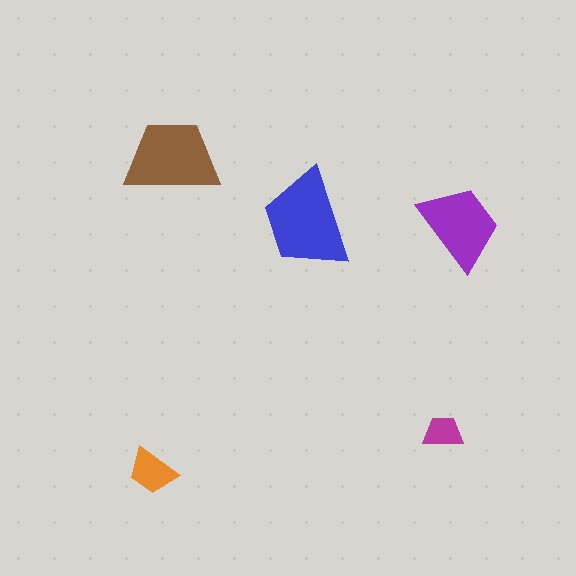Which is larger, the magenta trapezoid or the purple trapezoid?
The purple one.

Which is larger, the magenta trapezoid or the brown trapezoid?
The brown one.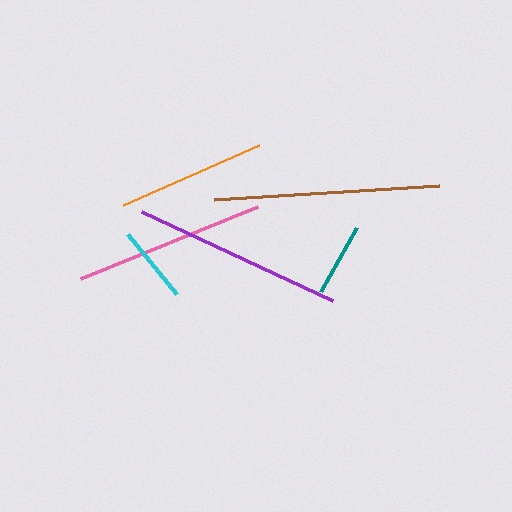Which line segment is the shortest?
The teal line is the shortest at approximately 73 pixels.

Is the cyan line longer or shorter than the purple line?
The purple line is longer than the cyan line.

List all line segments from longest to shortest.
From longest to shortest: brown, purple, pink, orange, cyan, teal.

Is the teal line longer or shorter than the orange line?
The orange line is longer than the teal line.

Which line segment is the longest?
The brown line is the longest at approximately 226 pixels.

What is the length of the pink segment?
The pink segment is approximately 191 pixels long.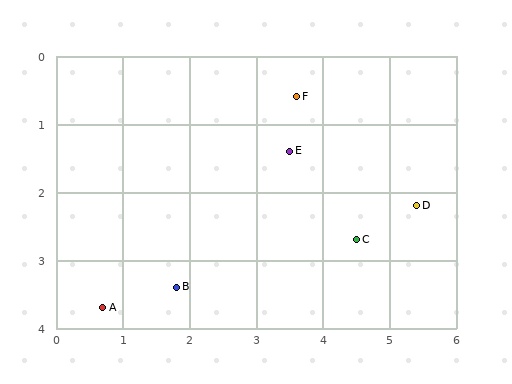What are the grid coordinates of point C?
Point C is at approximately (4.5, 2.7).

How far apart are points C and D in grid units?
Points C and D are about 1.0 grid units apart.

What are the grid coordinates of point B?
Point B is at approximately (1.8, 3.4).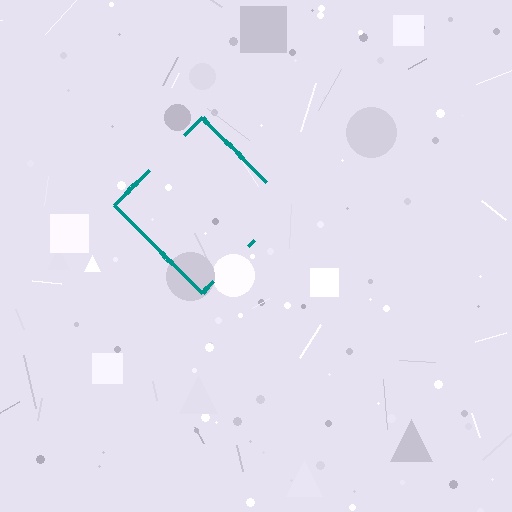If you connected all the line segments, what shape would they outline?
They would outline a diamond.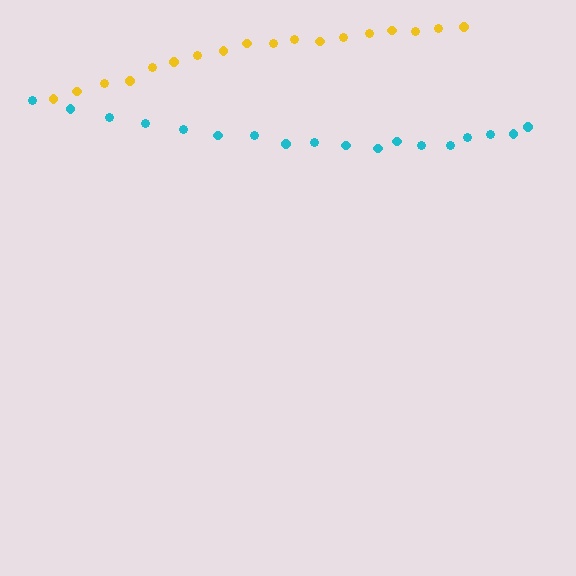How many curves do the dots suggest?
There are 2 distinct paths.